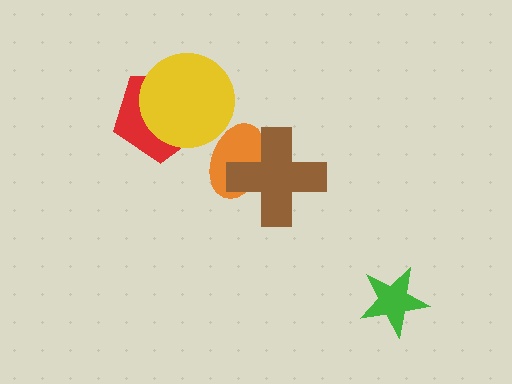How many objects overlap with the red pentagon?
1 object overlaps with the red pentagon.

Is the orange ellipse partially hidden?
Yes, it is partially covered by another shape.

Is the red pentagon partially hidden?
Yes, it is partially covered by another shape.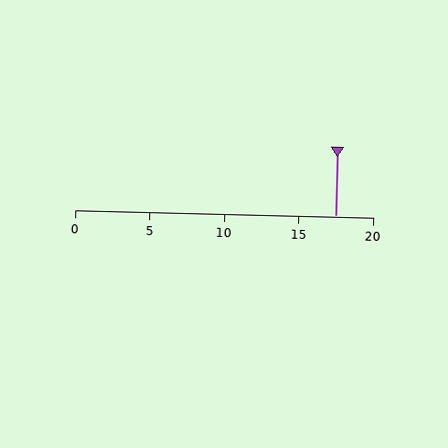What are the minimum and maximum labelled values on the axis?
The axis runs from 0 to 20.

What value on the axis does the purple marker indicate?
The marker indicates approximately 17.5.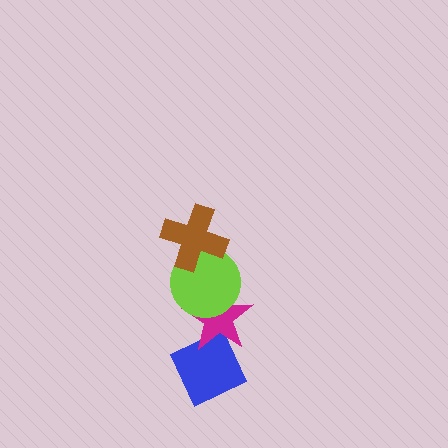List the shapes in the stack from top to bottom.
From top to bottom: the brown cross, the lime circle, the magenta star, the blue diamond.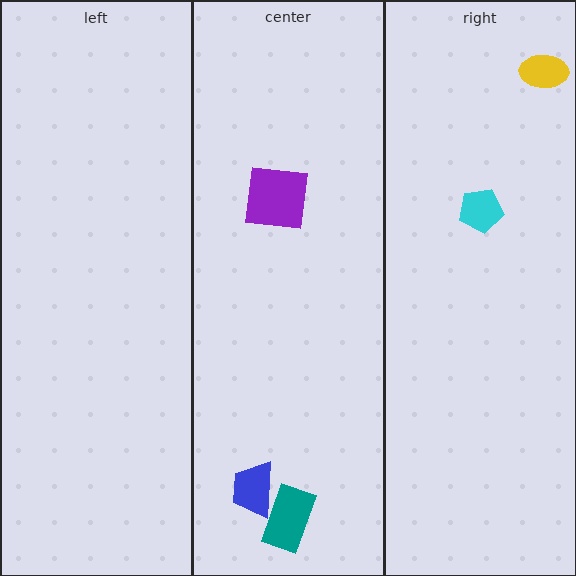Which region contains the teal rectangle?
The center region.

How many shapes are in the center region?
3.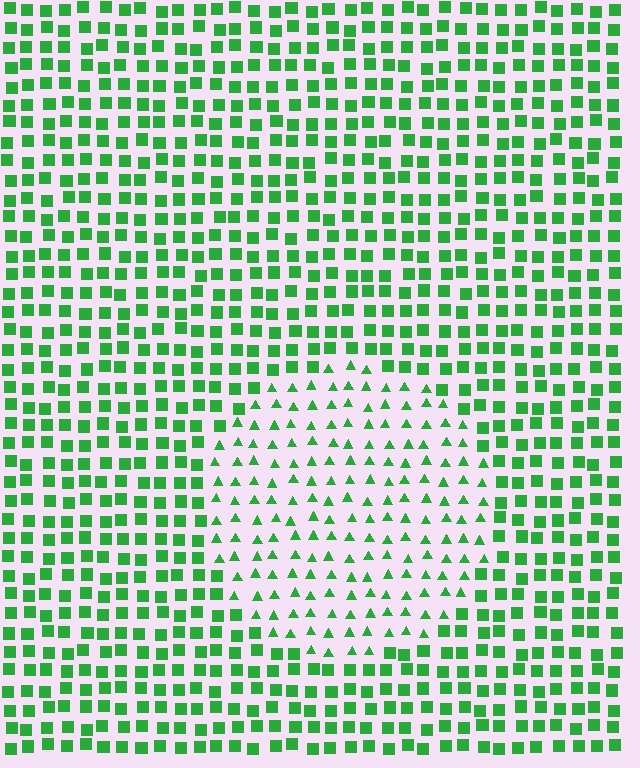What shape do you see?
I see a circle.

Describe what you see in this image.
The image is filled with small green elements arranged in a uniform grid. A circle-shaped region contains triangles, while the surrounding area contains squares. The boundary is defined purely by the change in element shape.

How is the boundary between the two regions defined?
The boundary is defined by a change in element shape: triangles inside vs. squares outside. All elements share the same color and spacing.